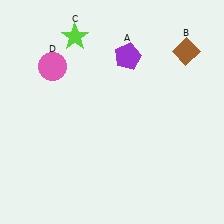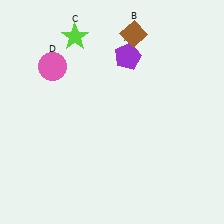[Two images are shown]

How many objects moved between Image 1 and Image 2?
1 object moved between the two images.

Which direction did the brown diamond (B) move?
The brown diamond (B) moved left.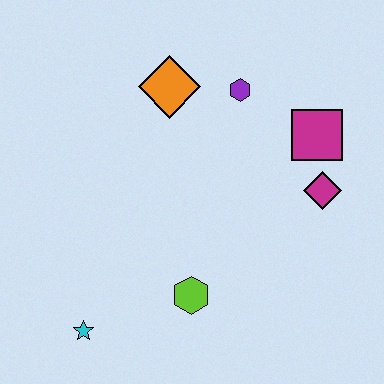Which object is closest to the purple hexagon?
The orange diamond is closest to the purple hexagon.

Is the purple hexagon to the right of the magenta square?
No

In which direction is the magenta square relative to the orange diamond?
The magenta square is to the right of the orange diamond.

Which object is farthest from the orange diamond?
The cyan star is farthest from the orange diamond.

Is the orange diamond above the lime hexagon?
Yes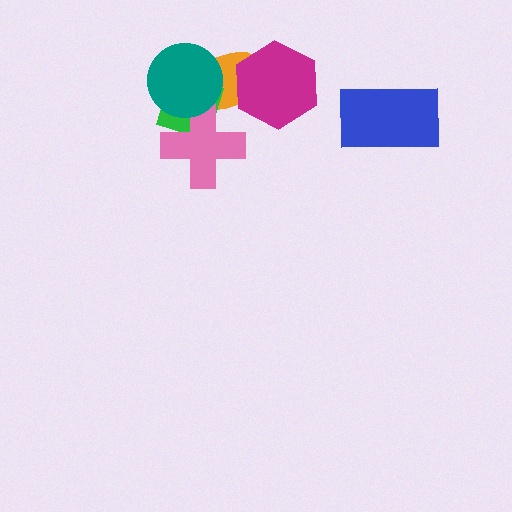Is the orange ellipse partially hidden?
Yes, it is partially covered by another shape.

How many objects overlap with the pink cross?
3 objects overlap with the pink cross.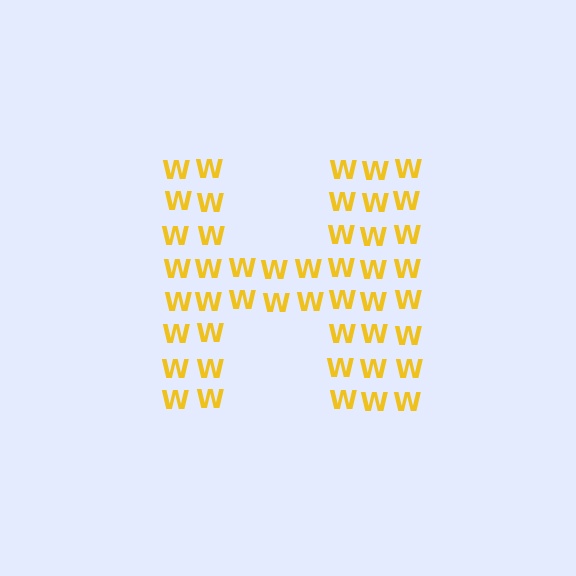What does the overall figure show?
The overall figure shows the letter H.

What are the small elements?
The small elements are letter W's.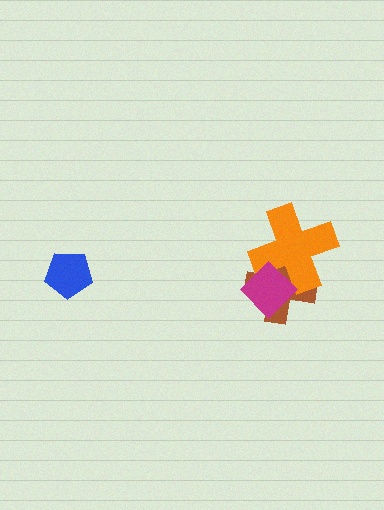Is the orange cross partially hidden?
Yes, it is partially covered by another shape.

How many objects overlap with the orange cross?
2 objects overlap with the orange cross.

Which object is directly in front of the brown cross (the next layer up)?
The orange cross is directly in front of the brown cross.